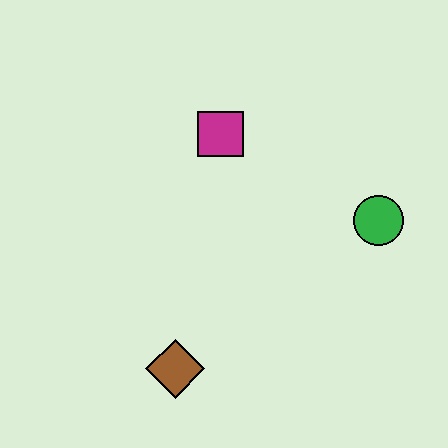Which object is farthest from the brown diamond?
The green circle is farthest from the brown diamond.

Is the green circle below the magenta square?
Yes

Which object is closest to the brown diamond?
The magenta square is closest to the brown diamond.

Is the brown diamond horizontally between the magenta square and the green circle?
No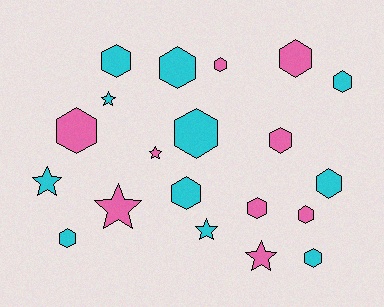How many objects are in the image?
There are 20 objects.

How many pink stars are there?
There are 3 pink stars.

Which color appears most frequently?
Cyan, with 11 objects.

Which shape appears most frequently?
Hexagon, with 14 objects.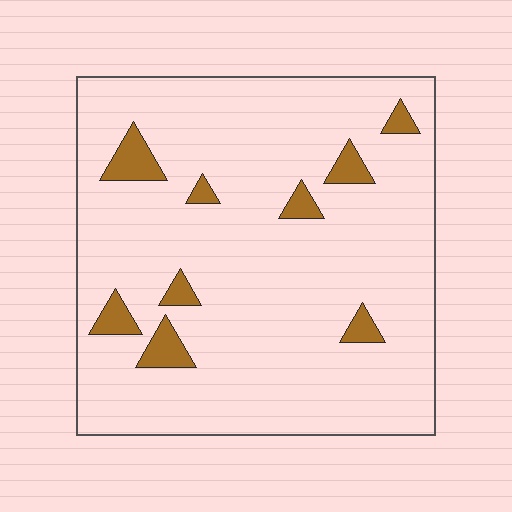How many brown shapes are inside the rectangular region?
9.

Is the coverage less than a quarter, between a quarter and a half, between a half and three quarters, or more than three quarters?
Less than a quarter.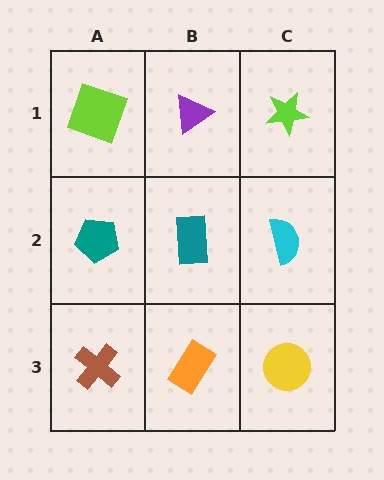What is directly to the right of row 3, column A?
An orange rectangle.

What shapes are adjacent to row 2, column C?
A lime star (row 1, column C), a yellow circle (row 3, column C), a teal rectangle (row 2, column B).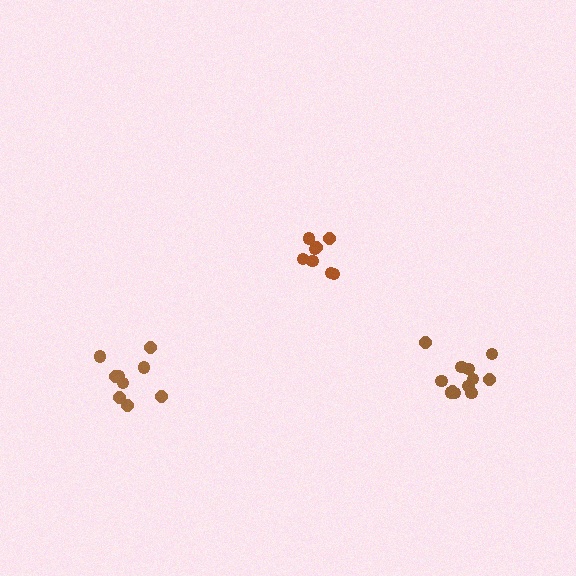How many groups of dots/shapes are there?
There are 3 groups.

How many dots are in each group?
Group 1: 8 dots, Group 2: 9 dots, Group 3: 12 dots (29 total).